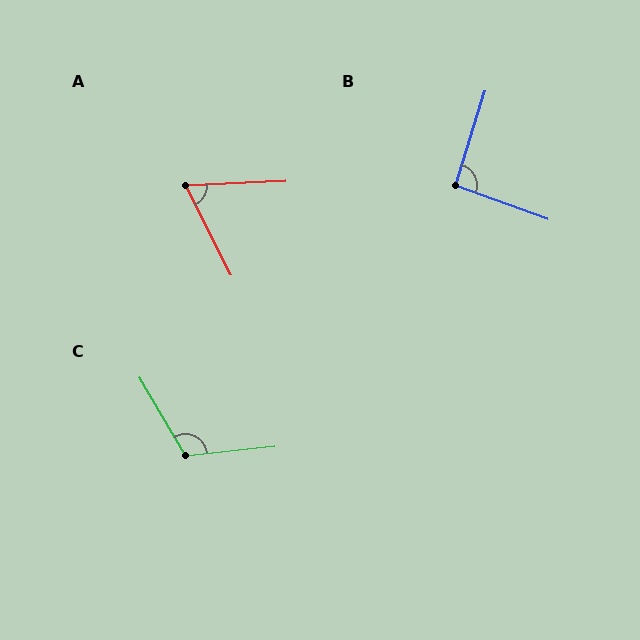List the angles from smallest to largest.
A (66°), B (93°), C (114°).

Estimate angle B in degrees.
Approximately 93 degrees.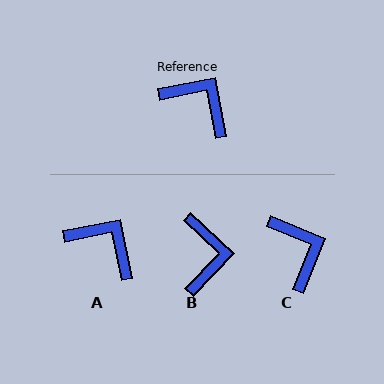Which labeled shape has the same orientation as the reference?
A.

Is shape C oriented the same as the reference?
No, it is off by about 33 degrees.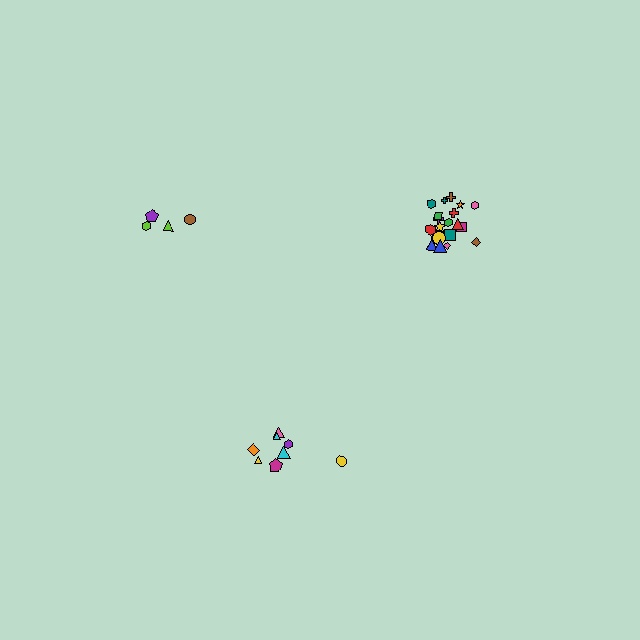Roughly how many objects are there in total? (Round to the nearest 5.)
Roughly 35 objects in total.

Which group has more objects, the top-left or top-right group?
The top-right group.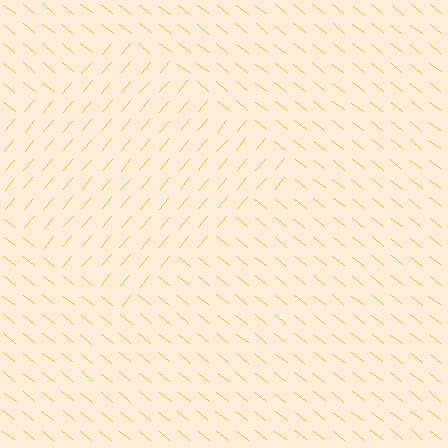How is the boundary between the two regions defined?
The boundary is defined purely by a change in line orientation (approximately 88 degrees difference). All lines are the same color and thickness.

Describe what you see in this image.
The image is filled with small yellow line segments. A diamond region in the image has lines oriented differently from the surrounding lines, creating a visible texture boundary.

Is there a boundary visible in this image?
Yes, there is a texture boundary formed by a change in line orientation.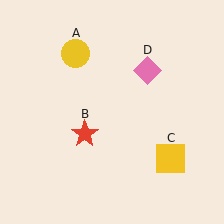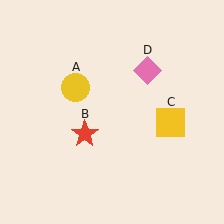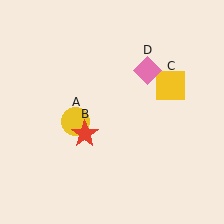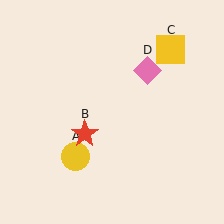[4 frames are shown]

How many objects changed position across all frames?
2 objects changed position: yellow circle (object A), yellow square (object C).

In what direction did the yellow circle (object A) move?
The yellow circle (object A) moved down.